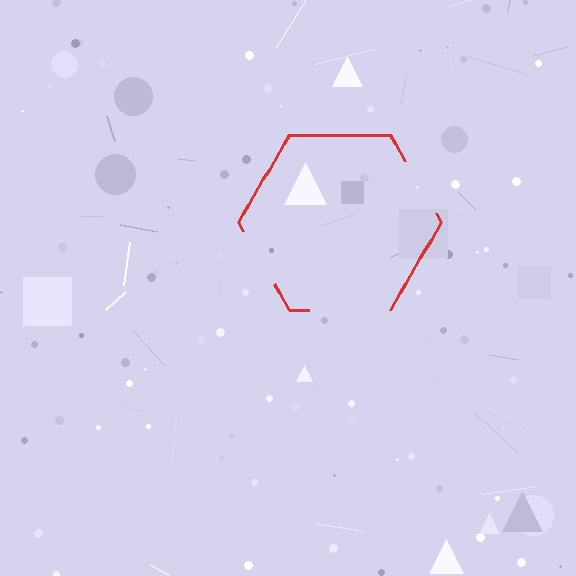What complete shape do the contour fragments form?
The contour fragments form a hexagon.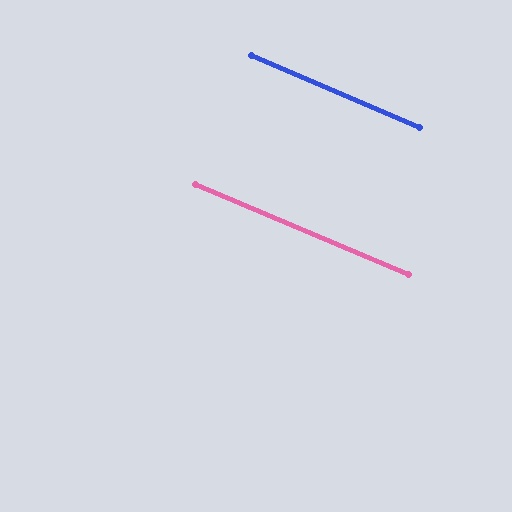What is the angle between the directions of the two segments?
Approximately 0 degrees.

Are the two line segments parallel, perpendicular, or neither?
Parallel — their directions differ by only 0.3°.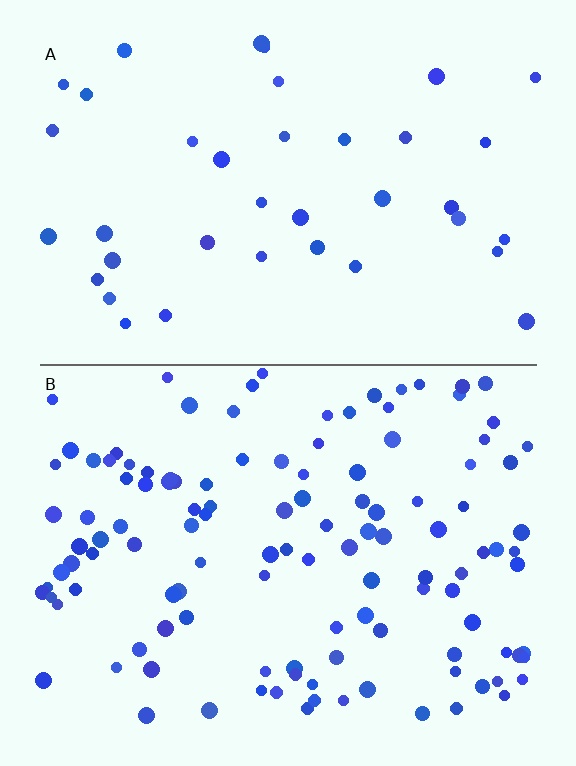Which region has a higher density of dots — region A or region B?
B (the bottom).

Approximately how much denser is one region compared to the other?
Approximately 3.2× — region B over region A.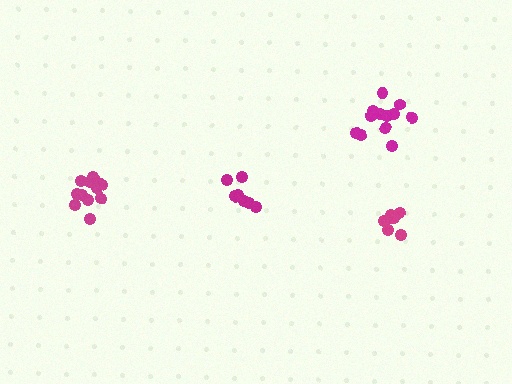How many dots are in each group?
Group 1: 8 dots, Group 2: 8 dots, Group 3: 12 dots, Group 4: 12 dots (40 total).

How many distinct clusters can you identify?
There are 4 distinct clusters.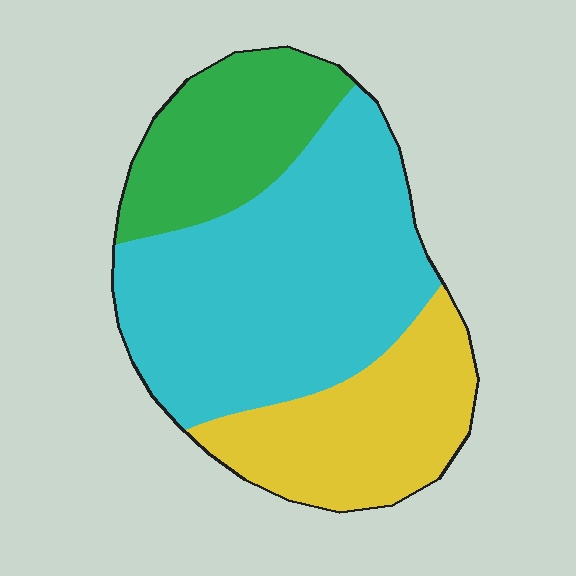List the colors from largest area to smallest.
From largest to smallest: cyan, yellow, green.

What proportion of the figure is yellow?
Yellow takes up about one quarter (1/4) of the figure.